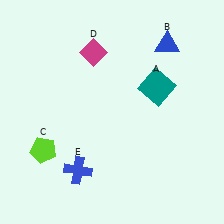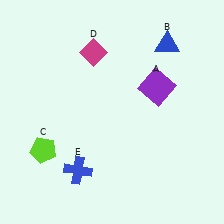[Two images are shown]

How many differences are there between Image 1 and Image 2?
There is 1 difference between the two images.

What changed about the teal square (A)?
In Image 1, A is teal. In Image 2, it changed to purple.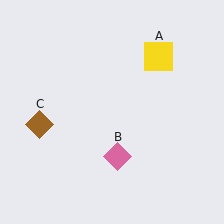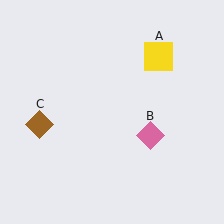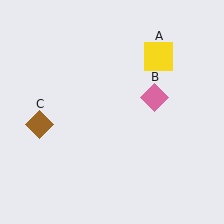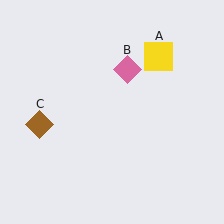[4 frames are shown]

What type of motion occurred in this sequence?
The pink diamond (object B) rotated counterclockwise around the center of the scene.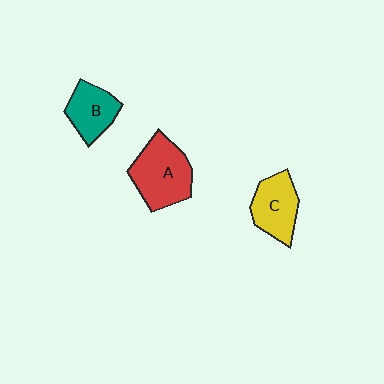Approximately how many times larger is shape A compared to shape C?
Approximately 1.3 times.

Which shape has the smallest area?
Shape B (teal).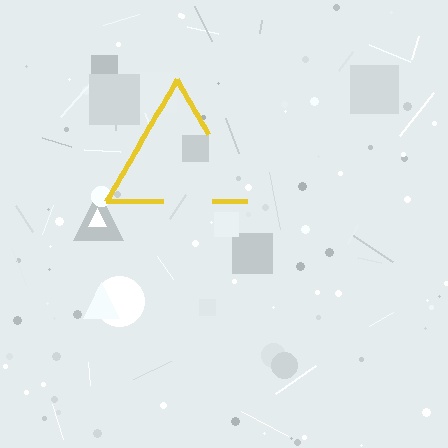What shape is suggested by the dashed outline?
The dashed outline suggests a triangle.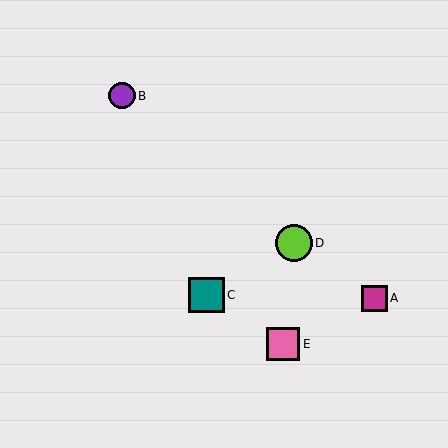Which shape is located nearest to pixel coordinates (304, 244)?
The lime circle (labeled D) at (294, 243) is nearest to that location.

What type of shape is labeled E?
Shape E is a pink square.